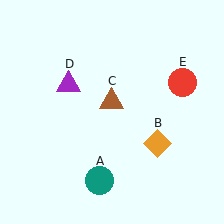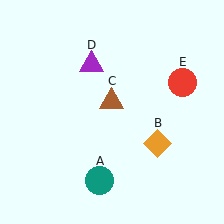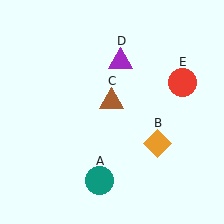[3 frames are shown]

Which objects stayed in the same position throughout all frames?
Teal circle (object A) and orange diamond (object B) and brown triangle (object C) and red circle (object E) remained stationary.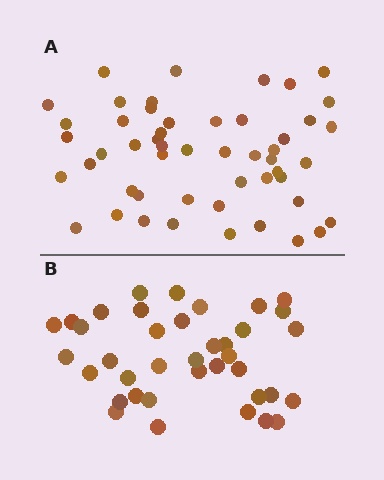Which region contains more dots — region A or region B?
Region A (the top region) has more dots.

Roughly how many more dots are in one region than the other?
Region A has approximately 15 more dots than region B.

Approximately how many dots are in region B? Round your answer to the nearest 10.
About 40 dots. (The exact count is 38, which rounds to 40.)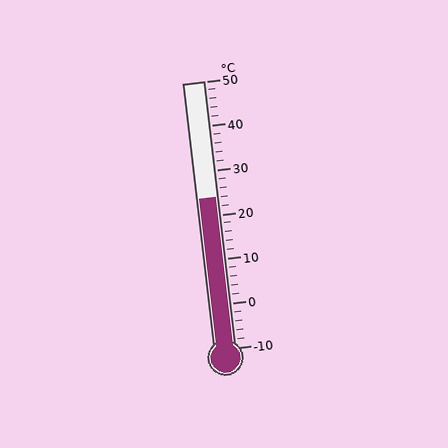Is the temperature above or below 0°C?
The temperature is above 0°C.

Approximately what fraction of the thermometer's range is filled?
The thermometer is filled to approximately 55% of its range.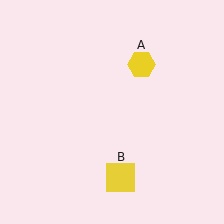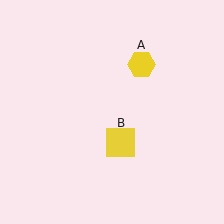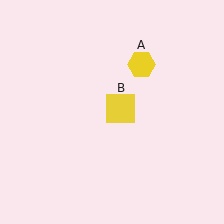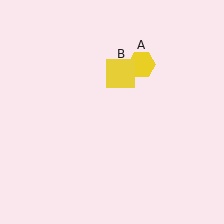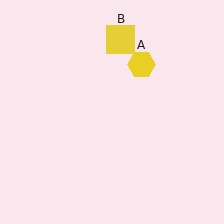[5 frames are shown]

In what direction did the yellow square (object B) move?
The yellow square (object B) moved up.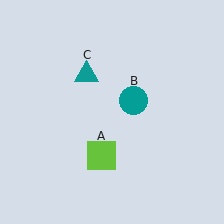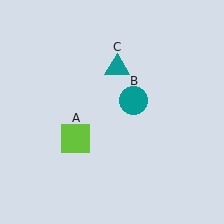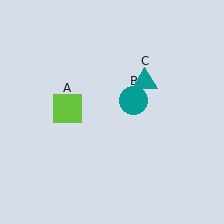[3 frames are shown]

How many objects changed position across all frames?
2 objects changed position: lime square (object A), teal triangle (object C).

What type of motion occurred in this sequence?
The lime square (object A), teal triangle (object C) rotated clockwise around the center of the scene.